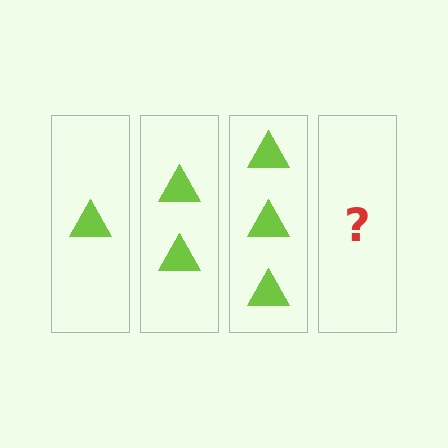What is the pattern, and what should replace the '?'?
The pattern is that each step adds one more triangle. The '?' should be 4 triangles.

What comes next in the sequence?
The next element should be 4 triangles.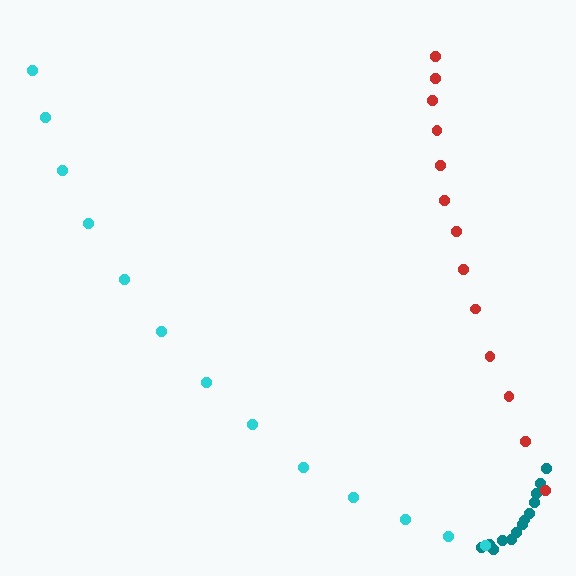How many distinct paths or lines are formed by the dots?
There are 3 distinct paths.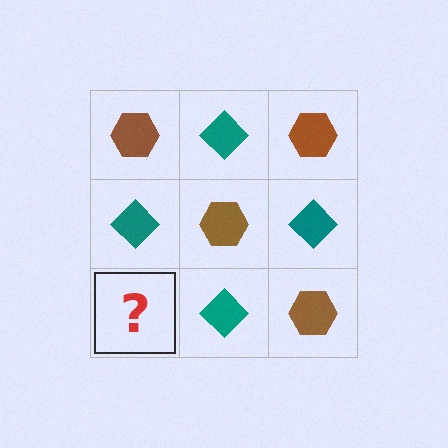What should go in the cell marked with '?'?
The missing cell should contain a brown hexagon.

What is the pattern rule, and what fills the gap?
The rule is that it alternates brown hexagon and teal diamond in a checkerboard pattern. The gap should be filled with a brown hexagon.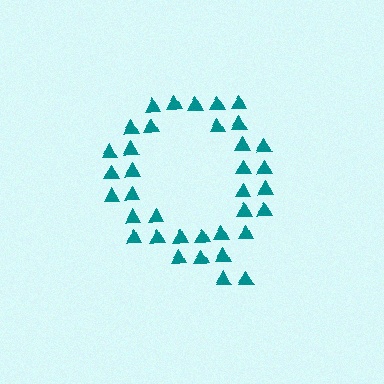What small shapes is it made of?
It is made of small triangles.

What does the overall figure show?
The overall figure shows the letter Q.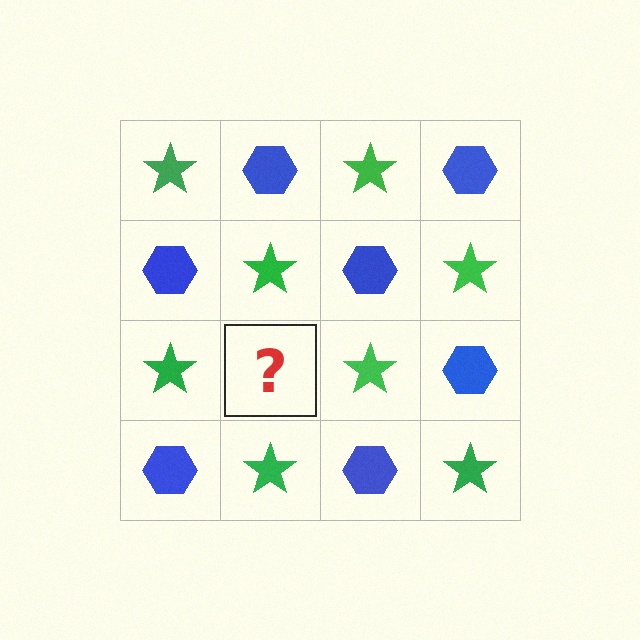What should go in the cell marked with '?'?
The missing cell should contain a blue hexagon.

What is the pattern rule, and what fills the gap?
The rule is that it alternates green star and blue hexagon in a checkerboard pattern. The gap should be filled with a blue hexagon.